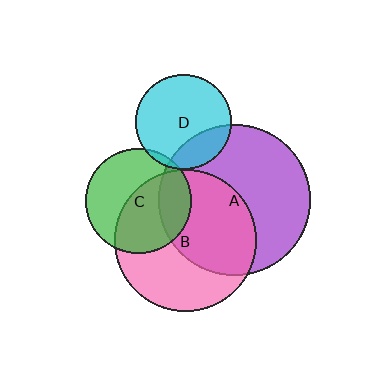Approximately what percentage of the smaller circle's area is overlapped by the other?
Approximately 5%.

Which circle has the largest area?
Circle A (purple).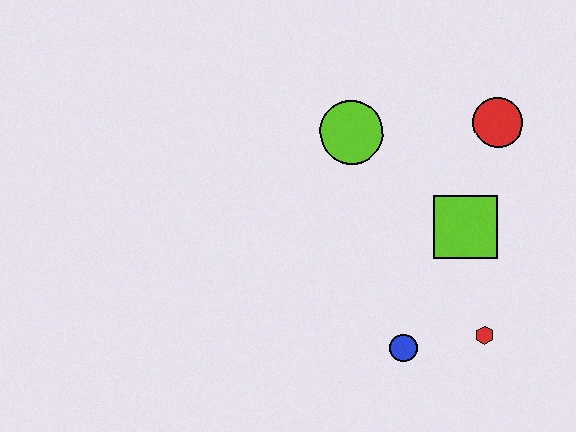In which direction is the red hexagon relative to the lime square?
The red hexagon is below the lime square.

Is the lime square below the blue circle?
No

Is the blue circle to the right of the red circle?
No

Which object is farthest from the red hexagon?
The lime circle is farthest from the red hexagon.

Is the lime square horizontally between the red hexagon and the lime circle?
Yes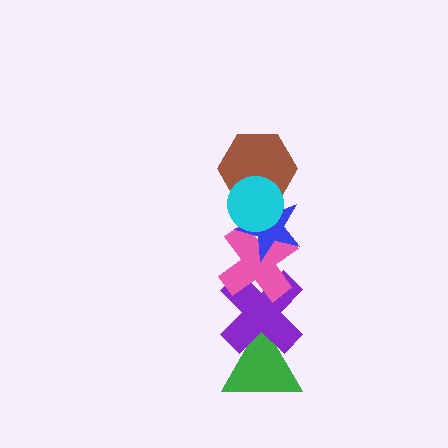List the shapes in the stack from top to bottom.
From top to bottom: the cyan circle, the brown hexagon, the blue star, the pink cross, the purple cross, the green triangle.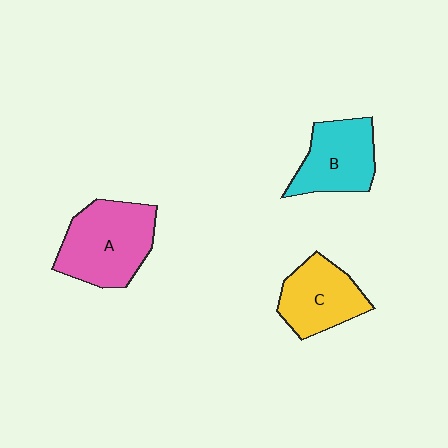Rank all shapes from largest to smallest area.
From largest to smallest: A (pink), B (cyan), C (yellow).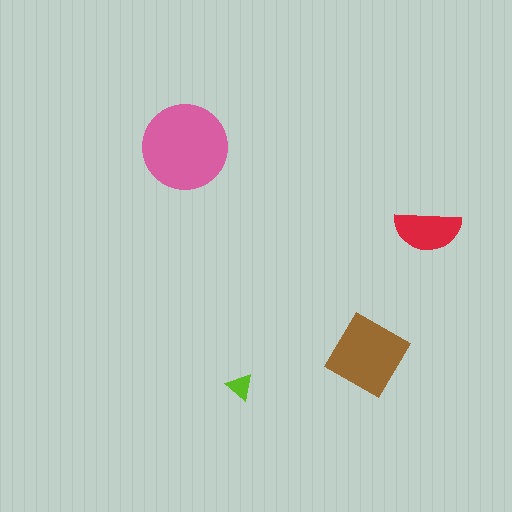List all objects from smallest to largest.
The lime triangle, the red semicircle, the brown diamond, the pink circle.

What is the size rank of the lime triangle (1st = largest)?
4th.